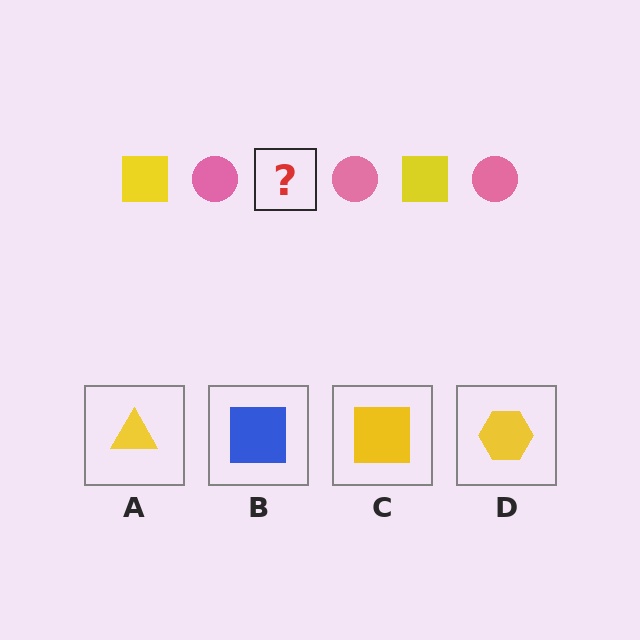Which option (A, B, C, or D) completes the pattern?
C.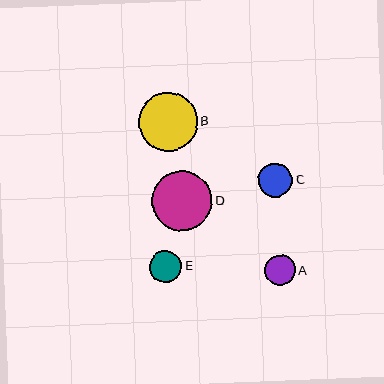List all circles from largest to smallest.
From largest to smallest: D, B, C, E, A.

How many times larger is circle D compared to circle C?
Circle D is approximately 1.8 times the size of circle C.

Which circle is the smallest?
Circle A is the smallest with a size of approximately 30 pixels.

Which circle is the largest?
Circle D is the largest with a size of approximately 61 pixels.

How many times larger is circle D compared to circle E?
Circle D is approximately 1.9 times the size of circle E.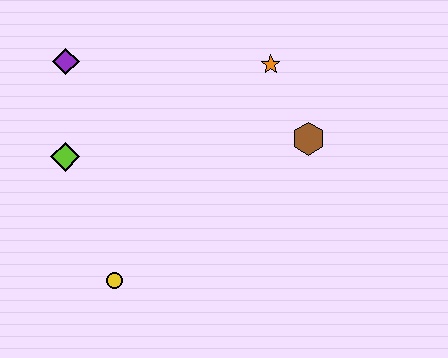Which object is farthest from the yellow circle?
The orange star is farthest from the yellow circle.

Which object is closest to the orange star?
The brown hexagon is closest to the orange star.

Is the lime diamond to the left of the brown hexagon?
Yes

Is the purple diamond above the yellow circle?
Yes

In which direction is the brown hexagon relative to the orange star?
The brown hexagon is below the orange star.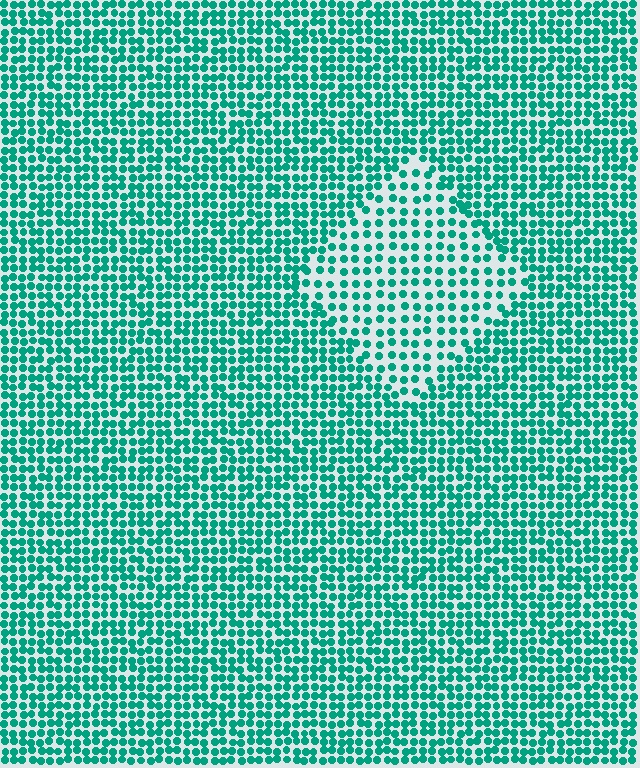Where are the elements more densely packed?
The elements are more densely packed outside the diamond boundary.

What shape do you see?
I see a diamond.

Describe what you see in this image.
The image contains small teal elements arranged at two different densities. A diamond-shaped region is visible where the elements are less densely packed than the surrounding area.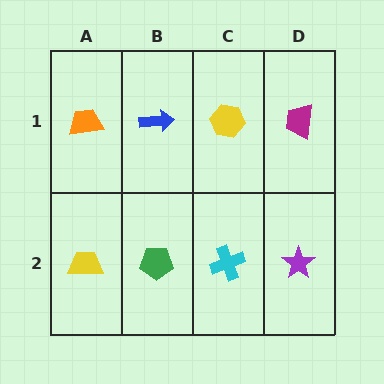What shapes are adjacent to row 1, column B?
A green pentagon (row 2, column B), an orange trapezoid (row 1, column A), a yellow hexagon (row 1, column C).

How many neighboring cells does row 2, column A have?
2.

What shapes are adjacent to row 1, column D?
A purple star (row 2, column D), a yellow hexagon (row 1, column C).